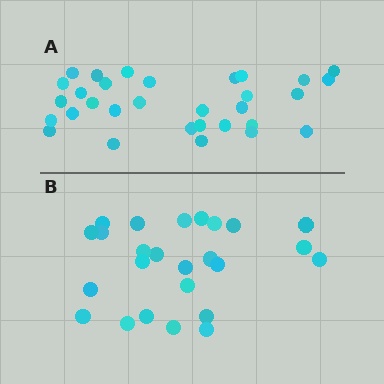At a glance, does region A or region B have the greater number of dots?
Region A (the top region) has more dots.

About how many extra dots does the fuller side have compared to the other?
Region A has about 6 more dots than region B.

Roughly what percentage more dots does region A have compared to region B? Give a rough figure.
About 25% more.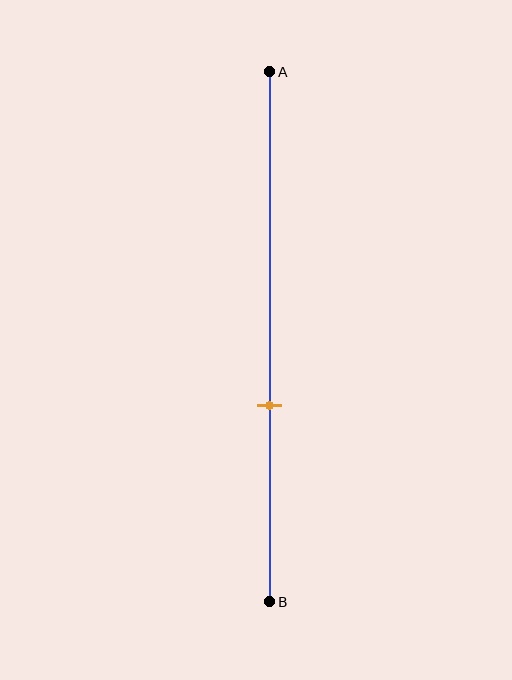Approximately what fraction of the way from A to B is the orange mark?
The orange mark is approximately 65% of the way from A to B.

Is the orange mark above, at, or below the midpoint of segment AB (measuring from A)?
The orange mark is below the midpoint of segment AB.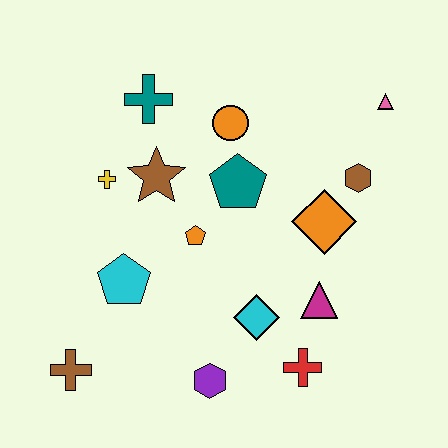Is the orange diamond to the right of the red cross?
Yes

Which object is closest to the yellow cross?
The brown star is closest to the yellow cross.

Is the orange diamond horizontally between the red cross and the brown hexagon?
Yes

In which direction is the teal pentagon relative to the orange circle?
The teal pentagon is below the orange circle.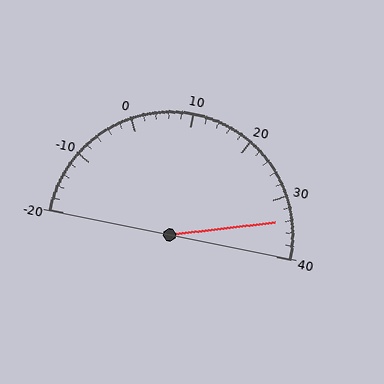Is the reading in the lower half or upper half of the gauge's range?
The reading is in the upper half of the range (-20 to 40).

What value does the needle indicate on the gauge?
The needle indicates approximately 34.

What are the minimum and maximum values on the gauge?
The gauge ranges from -20 to 40.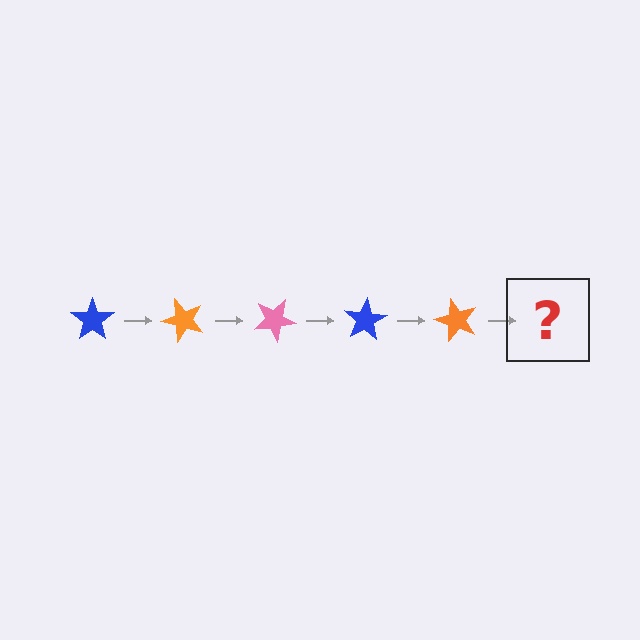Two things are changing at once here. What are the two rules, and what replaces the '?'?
The two rules are that it rotates 50 degrees each step and the color cycles through blue, orange, and pink. The '?' should be a pink star, rotated 250 degrees from the start.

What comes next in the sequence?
The next element should be a pink star, rotated 250 degrees from the start.